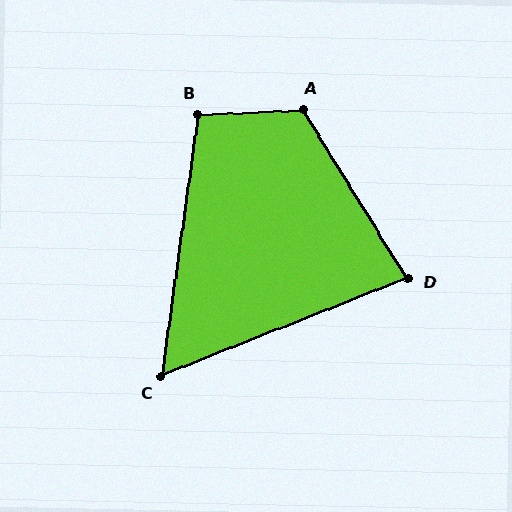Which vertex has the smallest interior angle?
C, at approximately 60 degrees.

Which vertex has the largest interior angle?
A, at approximately 120 degrees.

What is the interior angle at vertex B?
Approximately 100 degrees (obtuse).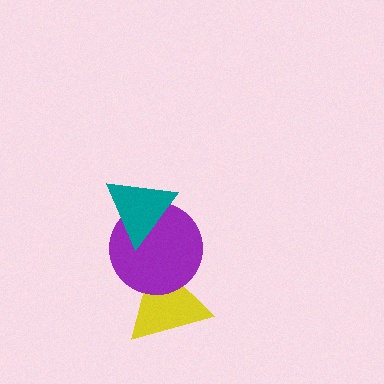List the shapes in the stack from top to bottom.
From top to bottom: the teal triangle, the purple circle, the yellow triangle.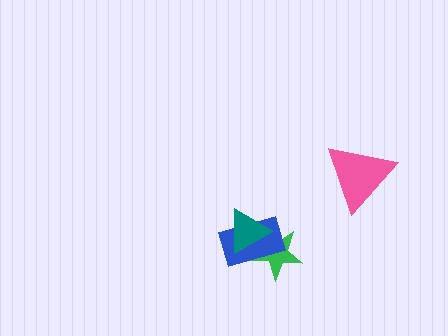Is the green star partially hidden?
Yes, it is partially covered by another shape.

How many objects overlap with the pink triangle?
0 objects overlap with the pink triangle.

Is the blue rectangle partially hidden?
Yes, it is partially covered by another shape.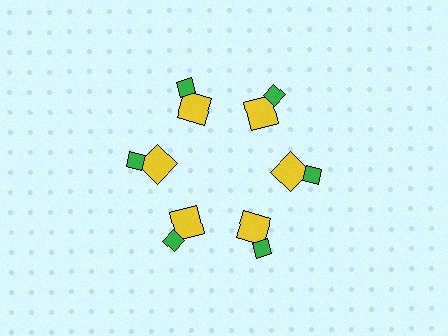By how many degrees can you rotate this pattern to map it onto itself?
The pattern maps onto itself every 60 degrees of rotation.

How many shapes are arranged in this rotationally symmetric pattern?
There are 12 shapes, arranged in 6 groups of 2.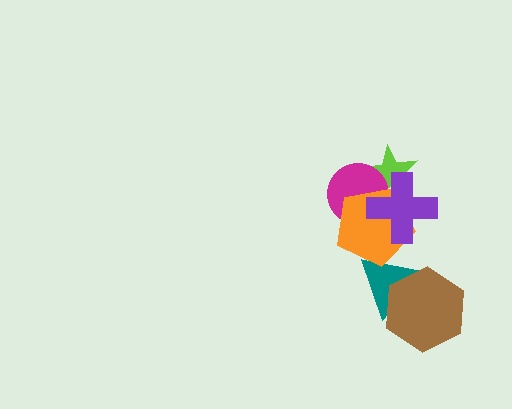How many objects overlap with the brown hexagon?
1 object overlaps with the brown hexagon.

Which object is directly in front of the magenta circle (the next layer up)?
The orange pentagon is directly in front of the magenta circle.